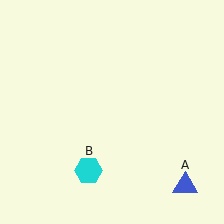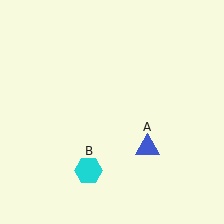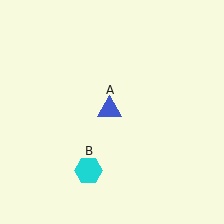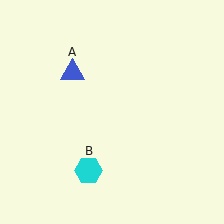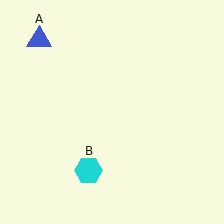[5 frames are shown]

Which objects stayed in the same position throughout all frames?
Cyan hexagon (object B) remained stationary.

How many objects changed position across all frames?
1 object changed position: blue triangle (object A).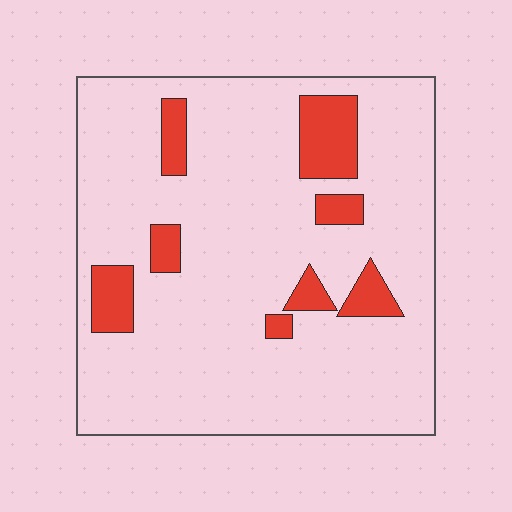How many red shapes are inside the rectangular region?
8.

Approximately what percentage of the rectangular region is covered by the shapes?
Approximately 15%.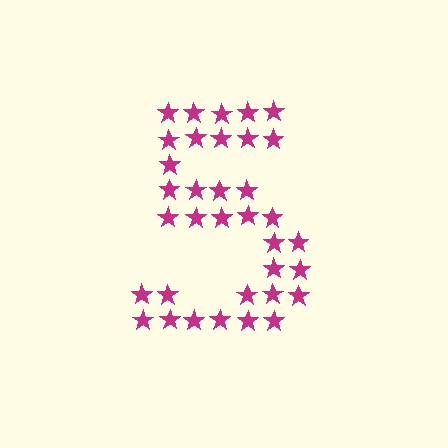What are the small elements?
The small elements are stars.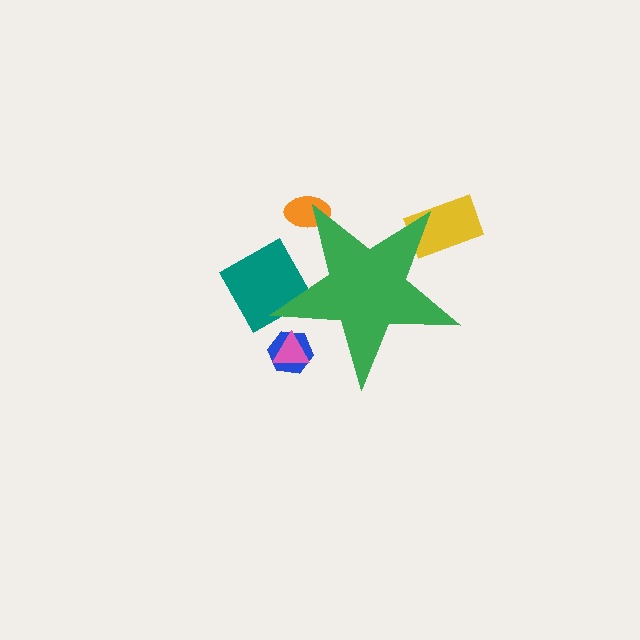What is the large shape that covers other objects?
A green star.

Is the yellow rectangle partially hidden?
Yes, the yellow rectangle is partially hidden behind the green star.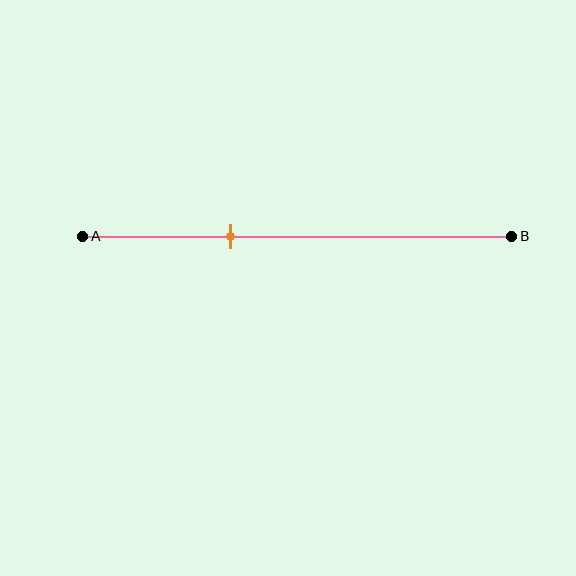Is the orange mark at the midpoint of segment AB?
No, the mark is at about 35% from A, not at the 50% midpoint.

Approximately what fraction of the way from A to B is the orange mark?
The orange mark is approximately 35% of the way from A to B.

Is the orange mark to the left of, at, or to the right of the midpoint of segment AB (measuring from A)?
The orange mark is to the left of the midpoint of segment AB.